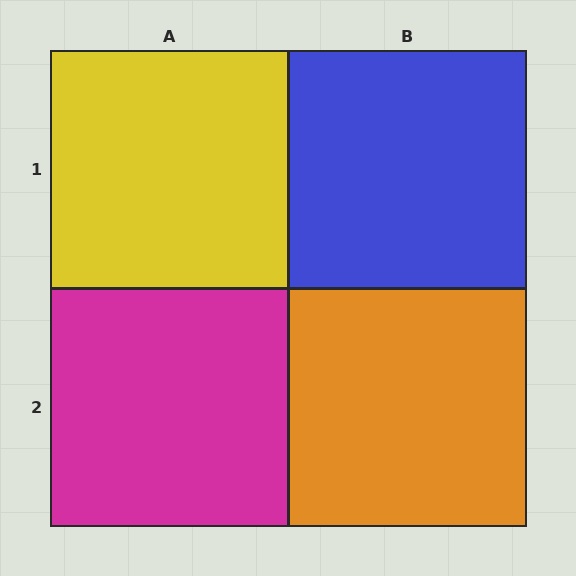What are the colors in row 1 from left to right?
Yellow, blue.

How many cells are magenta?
1 cell is magenta.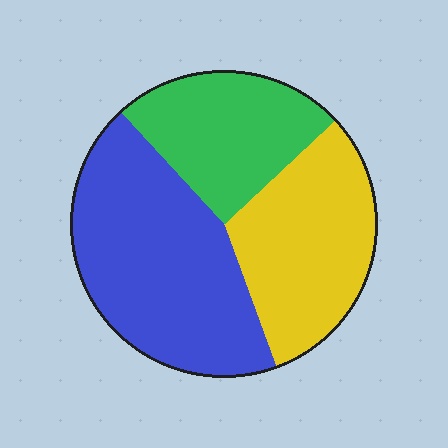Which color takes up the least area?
Green, at roughly 25%.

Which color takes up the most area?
Blue, at roughly 45%.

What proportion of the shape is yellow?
Yellow takes up between a quarter and a half of the shape.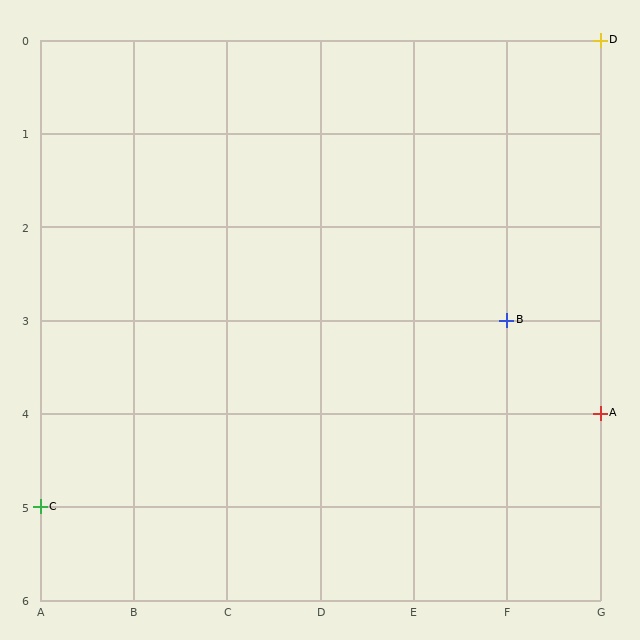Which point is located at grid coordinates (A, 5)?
Point C is at (A, 5).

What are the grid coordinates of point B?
Point B is at grid coordinates (F, 3).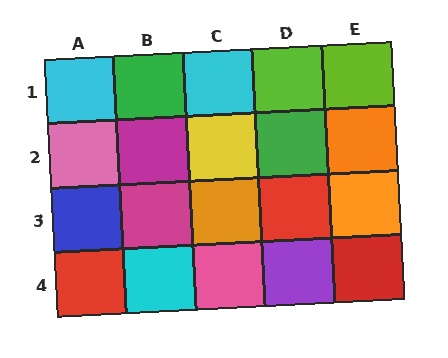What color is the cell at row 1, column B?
Green.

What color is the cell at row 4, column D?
Purple.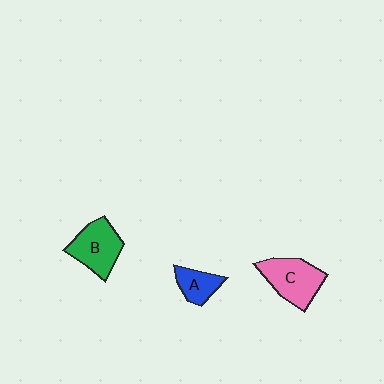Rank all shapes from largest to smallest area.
From largest to smallest: C (pink), B (green), A (blue).